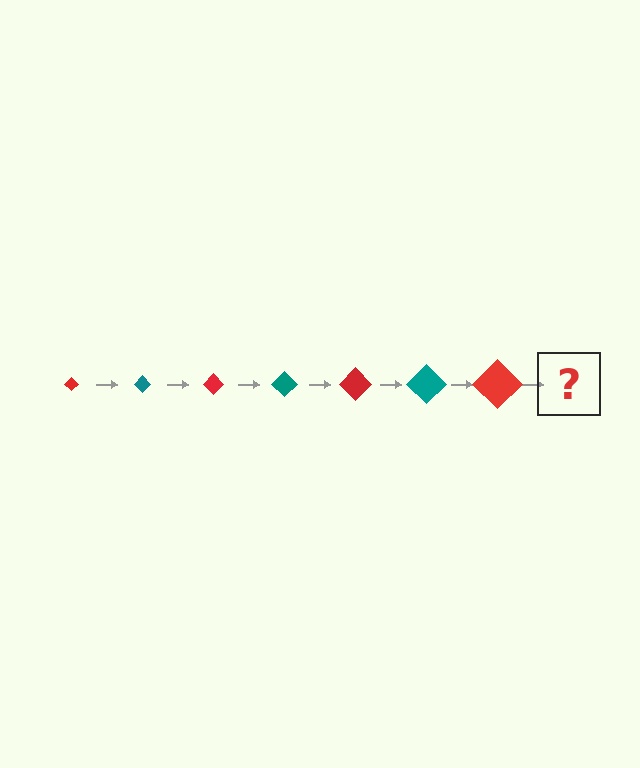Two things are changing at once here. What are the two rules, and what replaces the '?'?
The two rules are that the diamond grows larger each step and the color cycles through red and teal. The '?' should be a teal diamond, larger than the previous one.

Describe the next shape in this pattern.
It should be a teal diamond, larger than the previous one.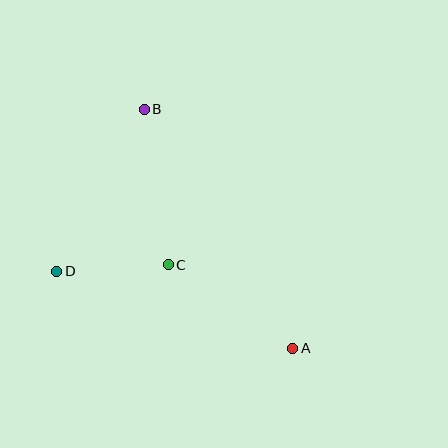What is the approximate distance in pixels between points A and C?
The distance between A and C is approximately 150 pixels.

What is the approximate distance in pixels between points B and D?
The distance between B and D is approximately 184 pixels.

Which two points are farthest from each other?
Points A and B are farthest from each other.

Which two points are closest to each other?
Points C and D are closest to each other.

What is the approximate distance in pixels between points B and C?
The distance between B and C is approximately 157 pixels.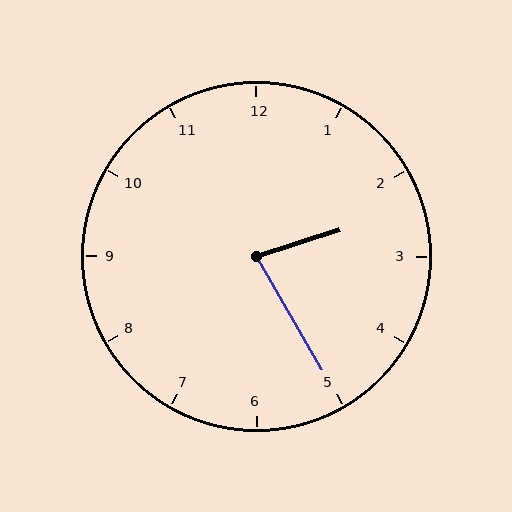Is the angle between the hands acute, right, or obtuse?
It is acute.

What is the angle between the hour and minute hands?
Approximately 78 degrees.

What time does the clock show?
2:25.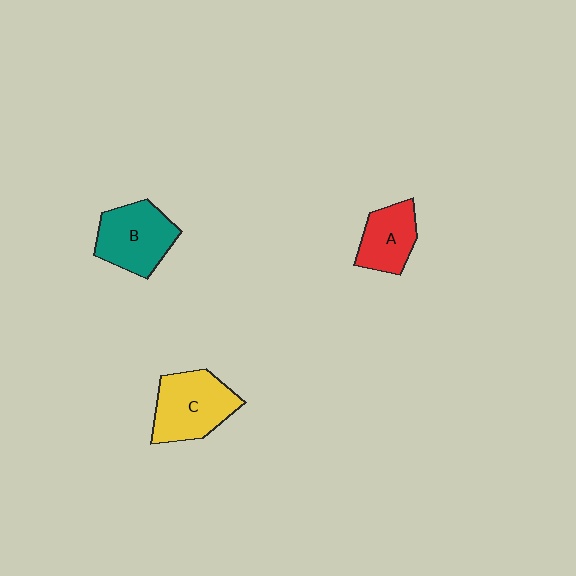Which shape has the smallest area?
Shape A (red).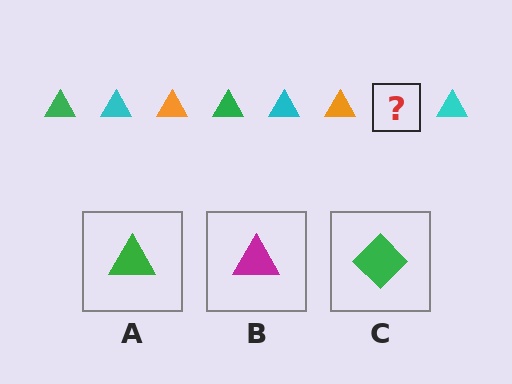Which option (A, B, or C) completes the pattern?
A.